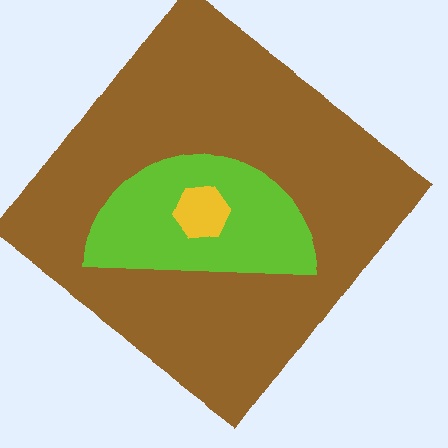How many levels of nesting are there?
3.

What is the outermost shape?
The brown diamond.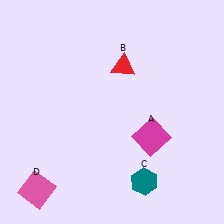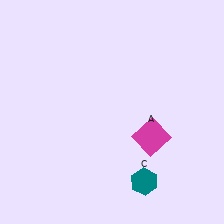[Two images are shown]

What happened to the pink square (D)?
The pink square (D) was removed in Image 2. It was in the bottom-left area of Image 1.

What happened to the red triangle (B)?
The red triangle (B) was removed in Image 2. It was in the top-right area of Image 1.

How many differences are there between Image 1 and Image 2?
There are 2 differences between the two images.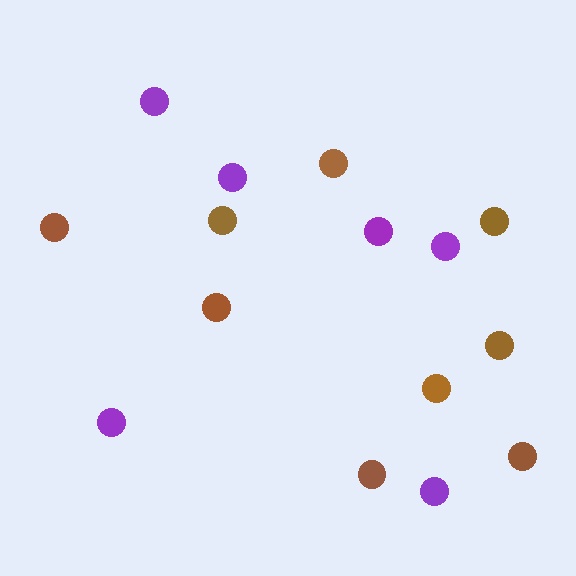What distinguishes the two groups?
There are 2 groups: one group of brown circles (9) and one group of purple circles (6).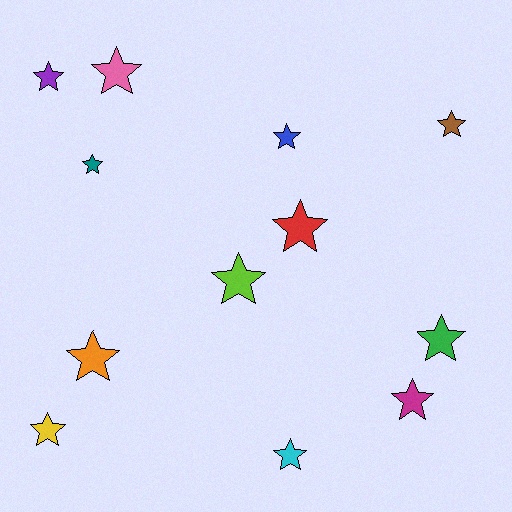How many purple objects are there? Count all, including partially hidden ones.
There is 1 purple object.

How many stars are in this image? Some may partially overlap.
There are 12 stars.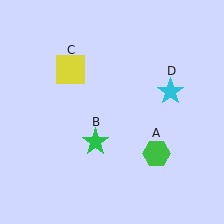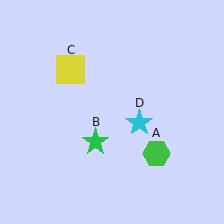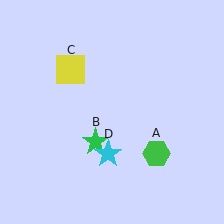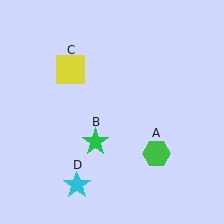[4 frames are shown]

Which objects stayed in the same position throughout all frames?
Green hexagon (object A) and green star (object B) and yellow square (object C) remained stationary.